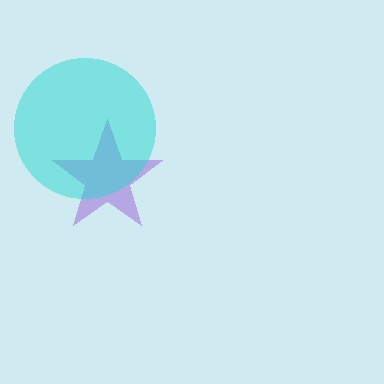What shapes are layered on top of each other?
The layered shapes are: a purple star, a cyan circle.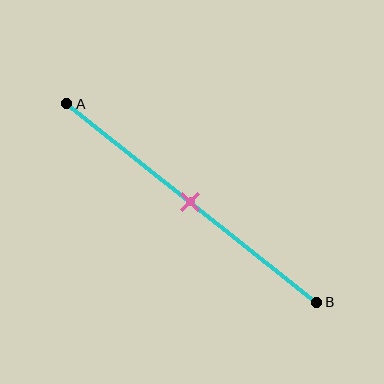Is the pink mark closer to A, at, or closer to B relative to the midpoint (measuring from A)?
The pink mark is approximately at the midpoint of segment AB.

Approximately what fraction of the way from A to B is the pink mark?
The pink mark is approximately 50% of the way from A to B.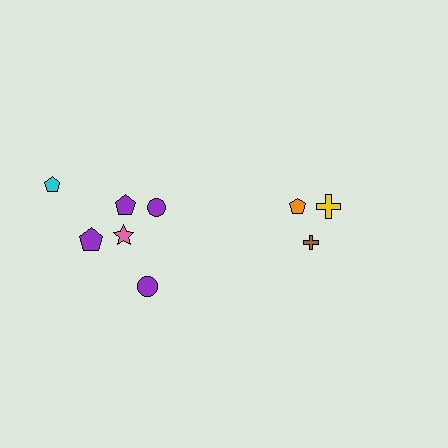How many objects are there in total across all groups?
There are 9 objects.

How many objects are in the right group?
There are 3 objects.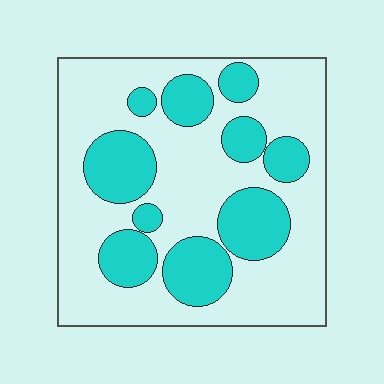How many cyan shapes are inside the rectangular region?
10.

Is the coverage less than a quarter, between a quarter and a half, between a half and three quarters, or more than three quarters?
Between a quarter and a half.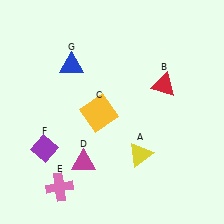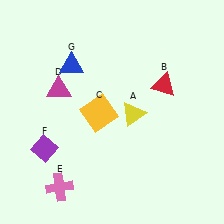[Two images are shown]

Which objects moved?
The objects that moved are: the yellow triangle (A), the magenta triangle (D).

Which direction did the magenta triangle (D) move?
The magenta triangle (D) moved up.